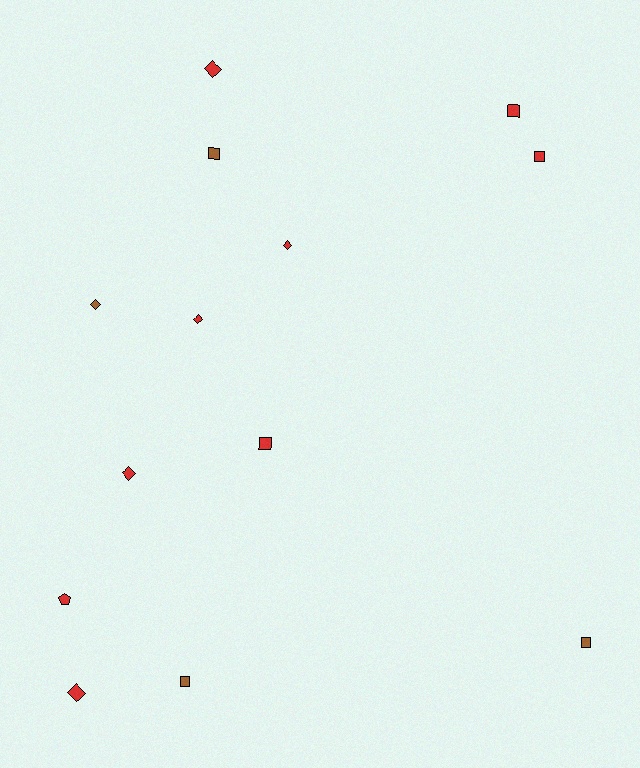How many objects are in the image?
There are 13 objects.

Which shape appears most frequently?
Square, with 6 objects.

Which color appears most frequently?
Red, with 9 objects.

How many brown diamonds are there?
There is 1 brown diamond.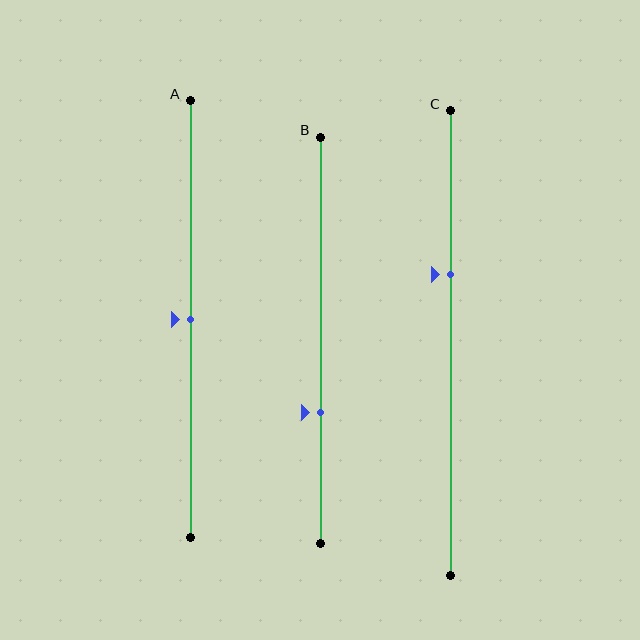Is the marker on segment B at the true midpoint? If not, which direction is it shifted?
No, the marker on segment B is shifted downward by about 18% of the segment length.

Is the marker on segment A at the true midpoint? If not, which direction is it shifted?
Yes, the marker on segment A is at the true midpoint.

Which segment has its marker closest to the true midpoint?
Segment A has its marker closest to the true midpoint.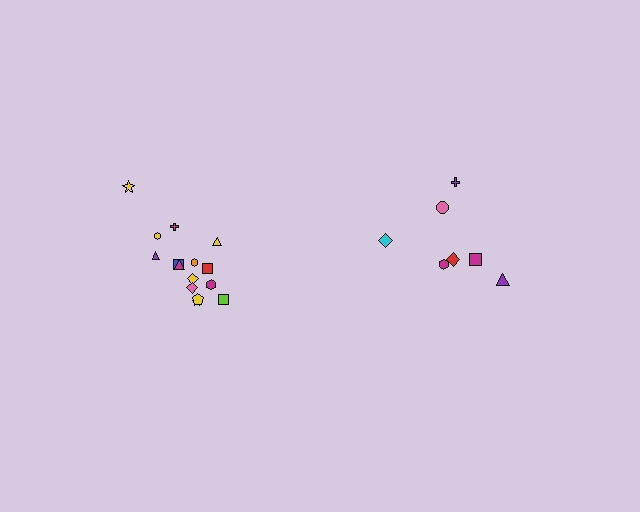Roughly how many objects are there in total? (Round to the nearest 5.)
Roughly 20 objects in total.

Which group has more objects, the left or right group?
The left group.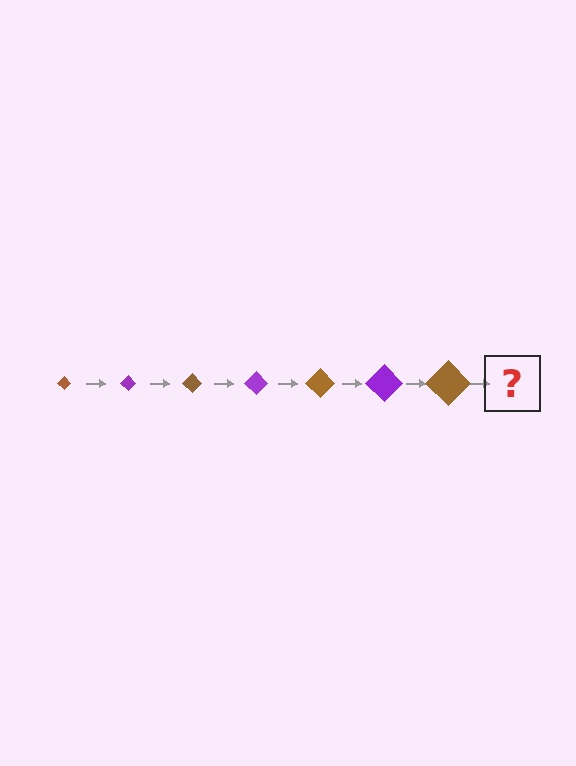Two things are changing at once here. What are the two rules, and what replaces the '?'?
The two rules are that the diamond grows larger each step and the color cycles through brown and purple. The '?' should be a purple diamond, larger than the previous one.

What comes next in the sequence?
The next element should be a purple diamond, larger than the previous one.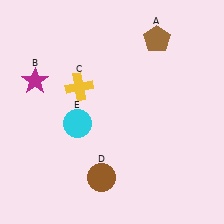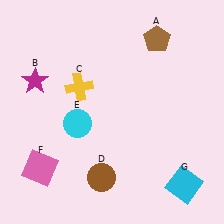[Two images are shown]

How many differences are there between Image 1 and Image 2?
There are 2 differences between the two images.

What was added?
A pink square (F), a cyan square (G) were added in Image 2.